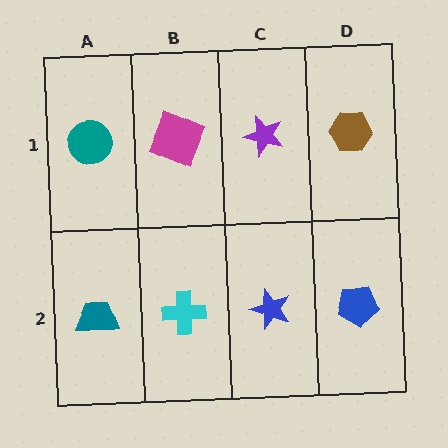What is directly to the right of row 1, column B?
A purple star.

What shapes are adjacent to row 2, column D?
A brown hexagon (row 1, column D), a blue star (row 2, column C).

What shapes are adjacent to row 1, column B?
A cyan cross (row 2, column B), a teal circle (row 1, column A), a purple star (row 1, column C).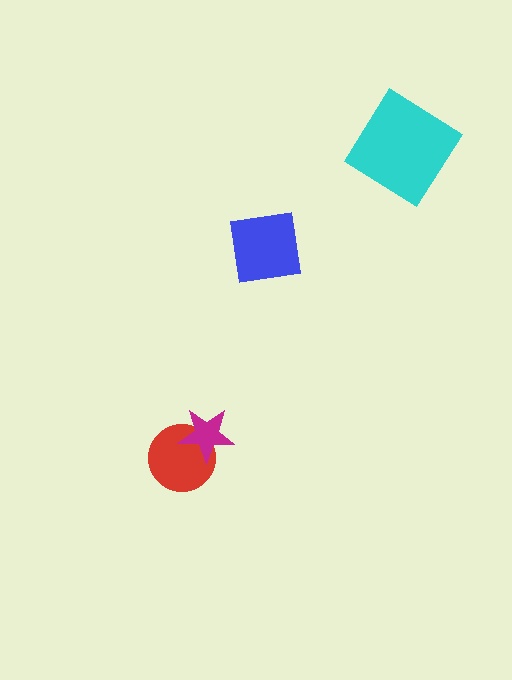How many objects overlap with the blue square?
0 objects overlap with the blue square.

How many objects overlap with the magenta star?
1 object overlaps with the magenta star.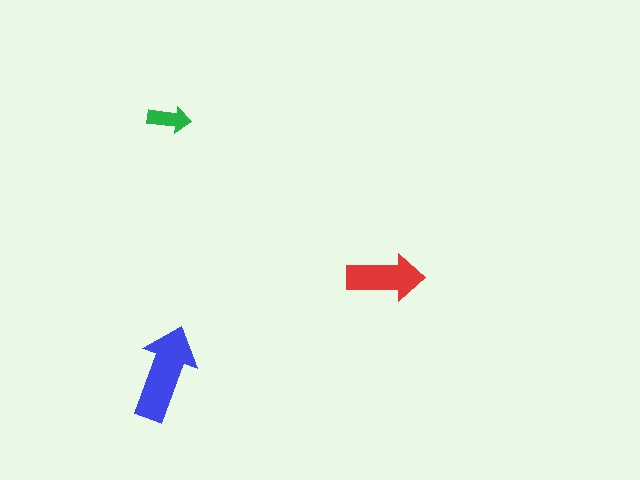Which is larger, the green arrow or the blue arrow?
The blue one.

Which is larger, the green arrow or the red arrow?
The red one.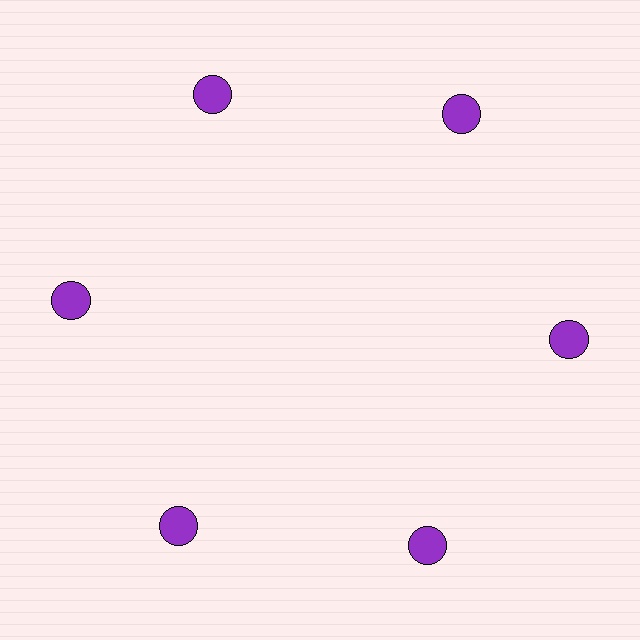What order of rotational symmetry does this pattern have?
This pattern has 6-fold rotational symmetry.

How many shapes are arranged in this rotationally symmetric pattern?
There are 6 shapes, arranged in 6 groups of 1.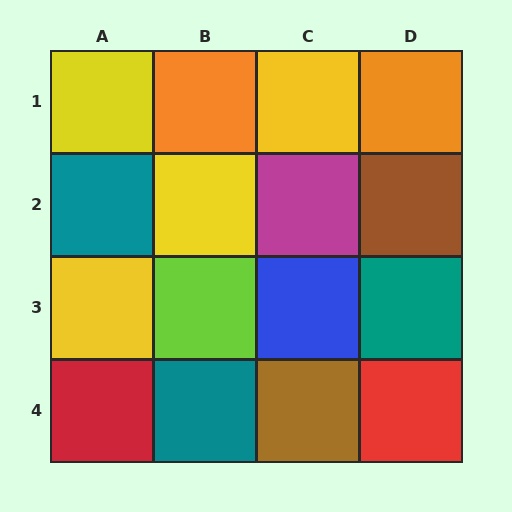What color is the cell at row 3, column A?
Yellow.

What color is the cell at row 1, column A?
Yellow.